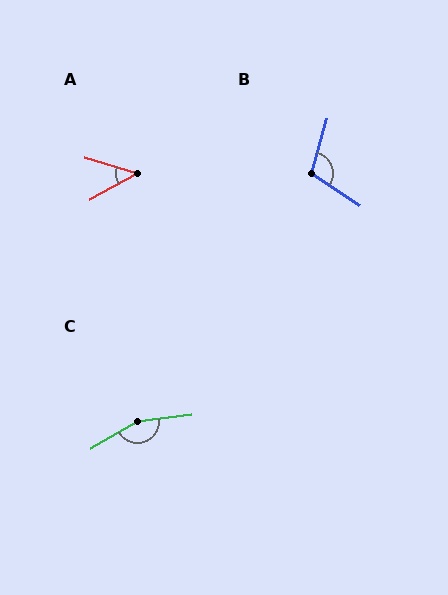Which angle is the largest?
C, at approximately 156 degrees.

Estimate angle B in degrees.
Approximately 107 degrees.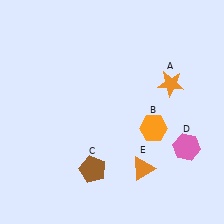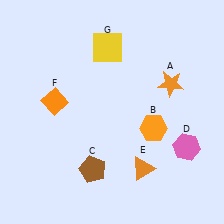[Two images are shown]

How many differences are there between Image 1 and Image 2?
There are 2 differences between the two images.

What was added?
An orange diamond (F), a yellow square (G) were added in Image 2.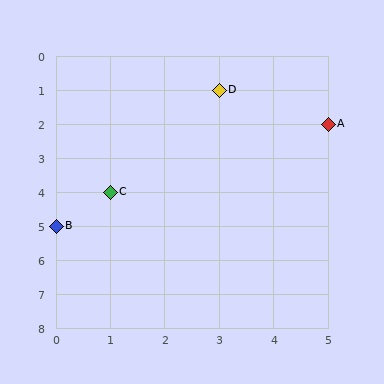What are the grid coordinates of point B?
Point B is at grid coordinates (0, 5).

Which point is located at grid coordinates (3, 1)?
Point D is at (3, 1).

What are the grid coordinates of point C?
Point C is at grid coordinates (1, 4).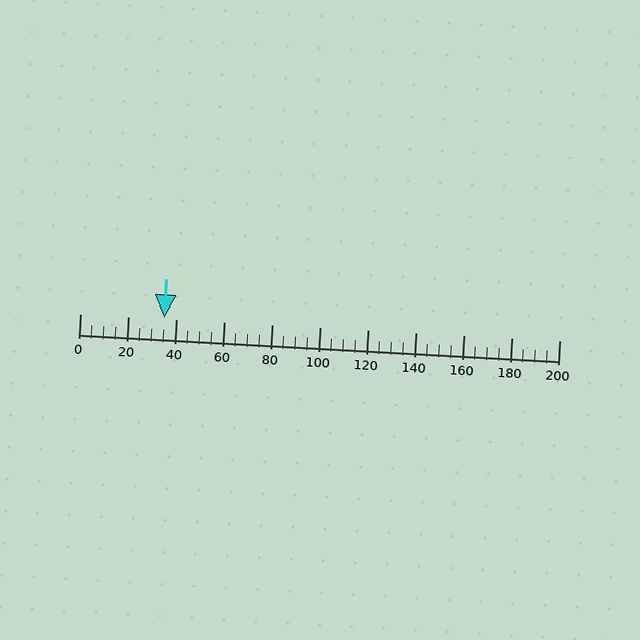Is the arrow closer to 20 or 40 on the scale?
The arrow is closer to 40.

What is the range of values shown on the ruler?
The ruler shows values from 0 to 200.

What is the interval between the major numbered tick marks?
The major tick marks are spaced 20 units apart.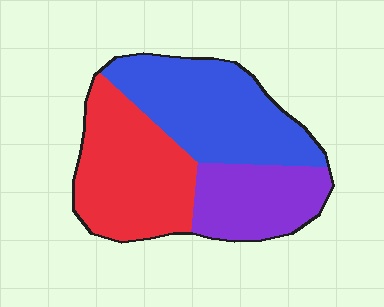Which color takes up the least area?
Purple, at roughly 25%.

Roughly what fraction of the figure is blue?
Blue covers roughly 40% of the figure.